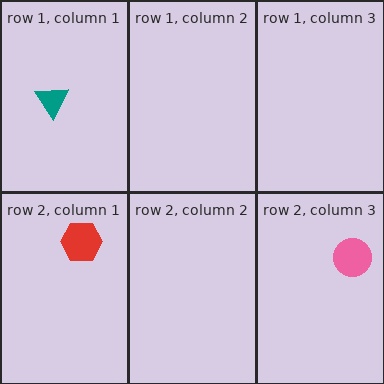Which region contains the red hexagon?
The row 2, column 1 region.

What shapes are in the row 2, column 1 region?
The red hexagon.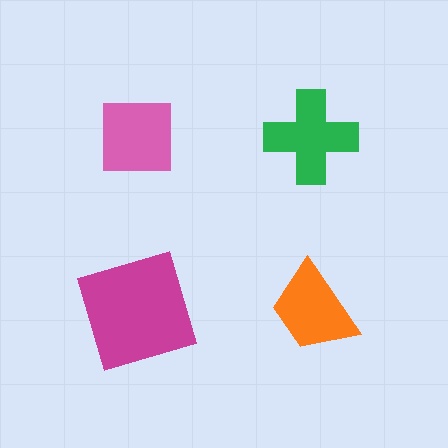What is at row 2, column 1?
A magenta square.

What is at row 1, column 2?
A green cross.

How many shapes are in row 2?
2 shapes.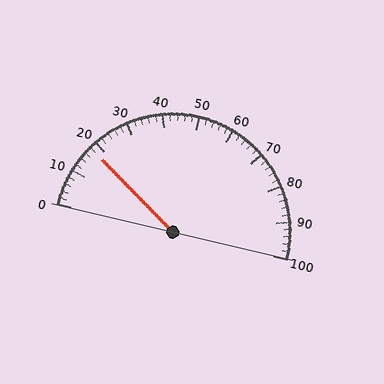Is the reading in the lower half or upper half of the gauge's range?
The reading is in the lower half of the range (0 to 100).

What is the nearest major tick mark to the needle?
The nearest major tick mark is 20.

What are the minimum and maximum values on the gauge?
The gauge ranges from 0 to 100.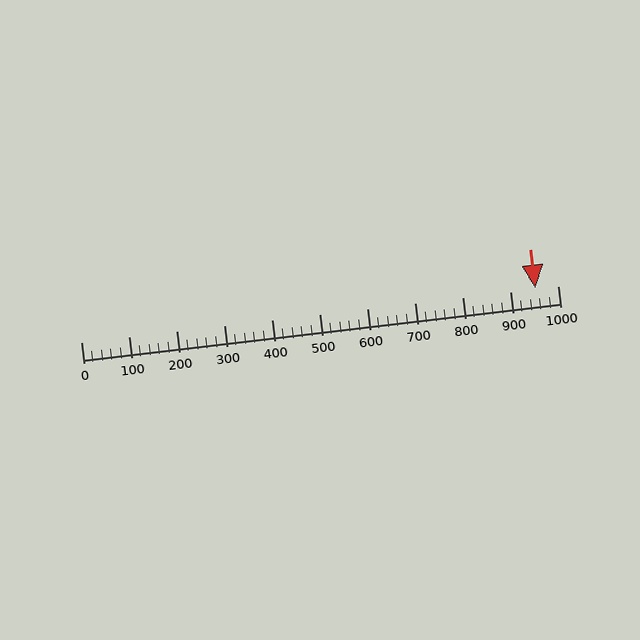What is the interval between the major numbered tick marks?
The major tick marks are spaced 100 units apart.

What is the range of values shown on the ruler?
The ruler shows values from 0 to 1000.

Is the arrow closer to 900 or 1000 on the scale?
The arrow is closer to 1000.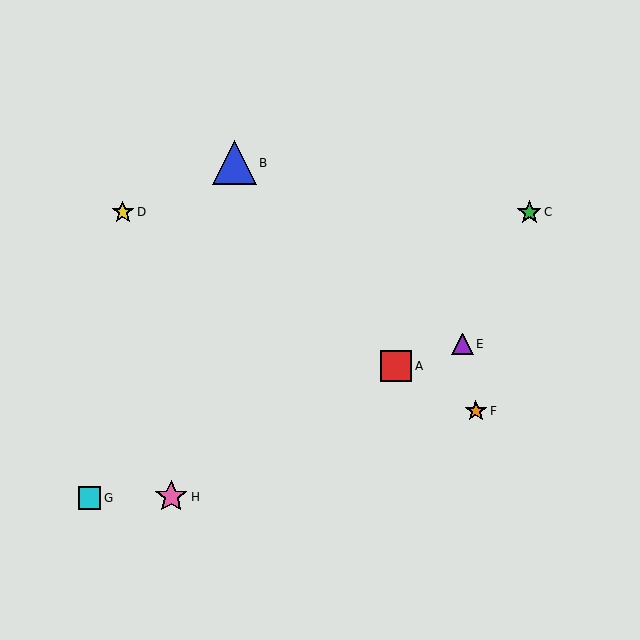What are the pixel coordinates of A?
Object A is at (396, 366).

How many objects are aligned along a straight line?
3 objects (A, D, F) are aligned along a straight line.